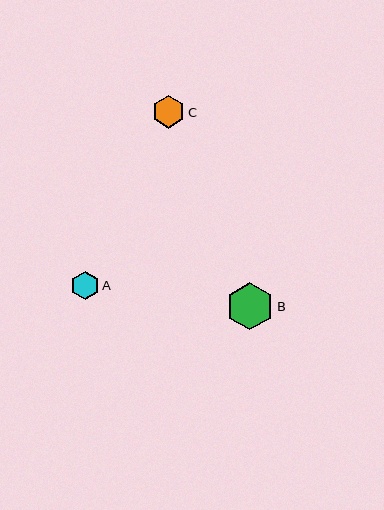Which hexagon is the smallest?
Hexagon A is the smallest with a size of approximately 28 pixels.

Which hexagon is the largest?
Hexagon B is the largest with a size of approximately 48 pixels.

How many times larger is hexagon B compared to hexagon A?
Hexagon B is approximately 1.7 times the size of hexagon A.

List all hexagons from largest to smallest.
From largest to smallest: B, C, A.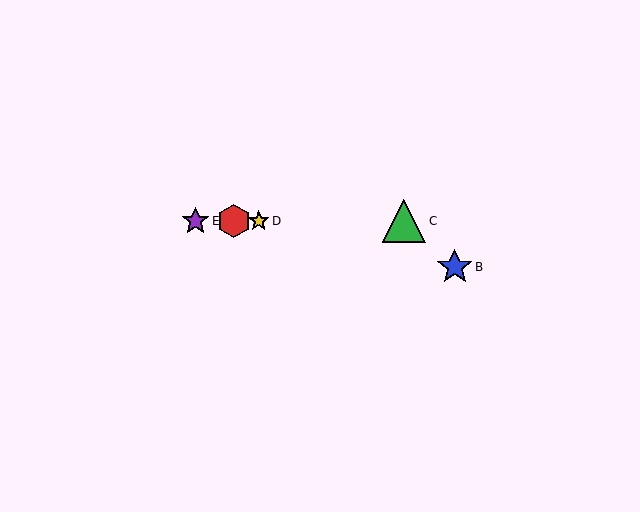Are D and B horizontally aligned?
No, D is at y≈221 and B is at y≈267.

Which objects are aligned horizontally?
Objects A, C, D, E are aligned horizontally.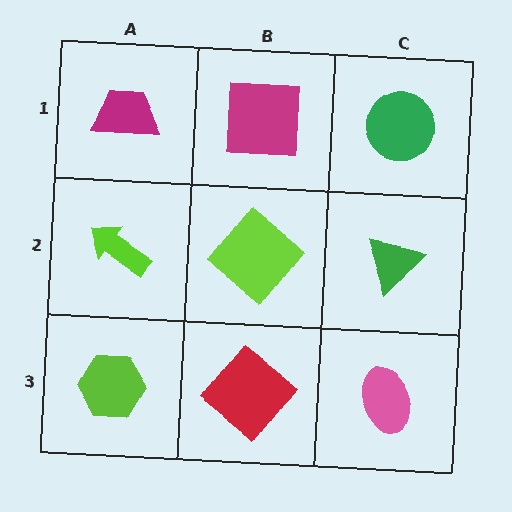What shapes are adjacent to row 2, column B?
A magenta square (row 1, column B), a red diamond (row 3, column B), a lime arrow (row 2, column A), a green triangle (row 2, column C).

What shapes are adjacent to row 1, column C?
A green triangle (row 2, column C), a magenta square (row 1, column B).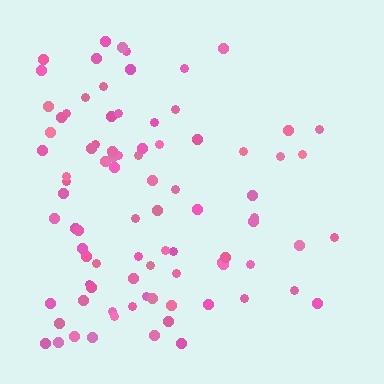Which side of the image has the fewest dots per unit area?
The right.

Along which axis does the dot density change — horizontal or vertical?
Horizontal.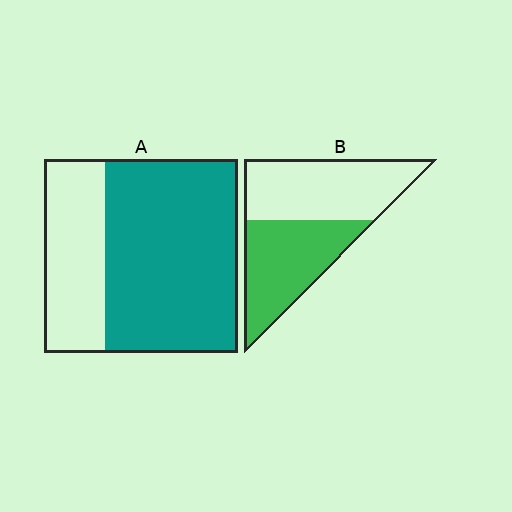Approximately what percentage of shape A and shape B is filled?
A is approximately 70% and B is approximately 45%.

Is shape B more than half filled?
Roughly half.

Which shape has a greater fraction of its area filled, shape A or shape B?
Shape A.